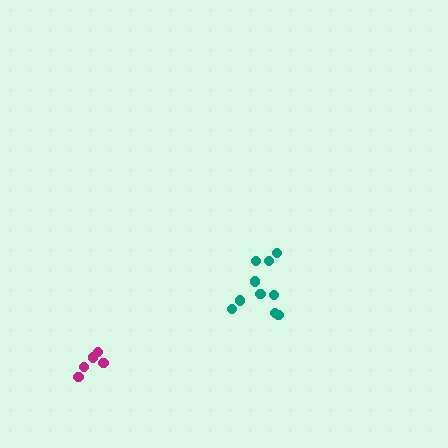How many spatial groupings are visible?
There are 2 spatial groupings.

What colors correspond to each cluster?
The clusters are colored: magenta, teal.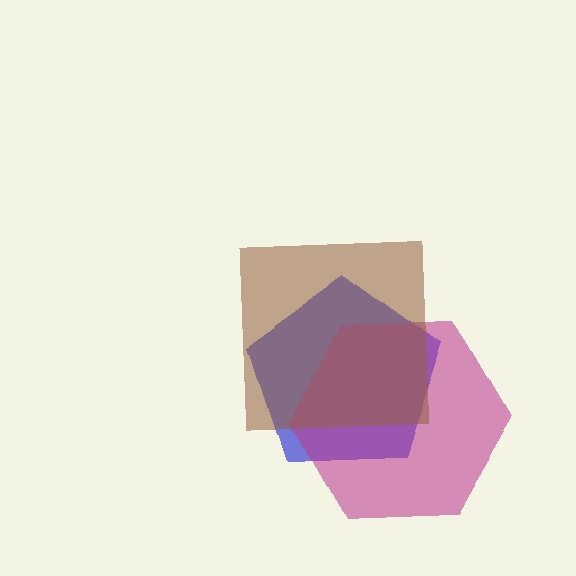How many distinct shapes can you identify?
There are 3 distinct shapes: a blue pentagon, a magenta hexagon, a brown square.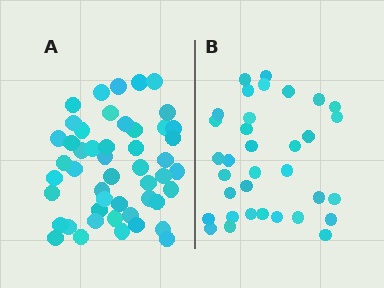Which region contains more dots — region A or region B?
Region A (the left region) has more dots.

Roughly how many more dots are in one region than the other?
Region A has approximately 15 more dots than region B.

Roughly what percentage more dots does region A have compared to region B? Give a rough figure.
About 45% more.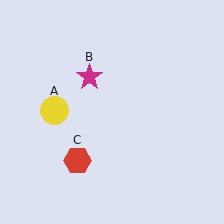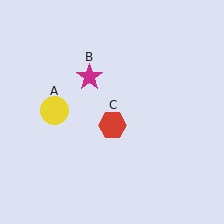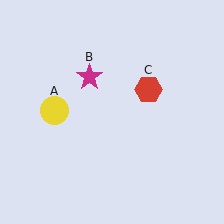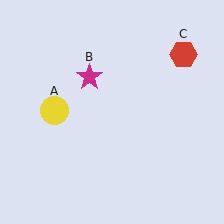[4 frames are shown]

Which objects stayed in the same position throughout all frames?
Yellow circle (object A) and magenta star (object B) remained stationary.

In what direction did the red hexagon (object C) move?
The red hexagon (object C) moved up and to the right.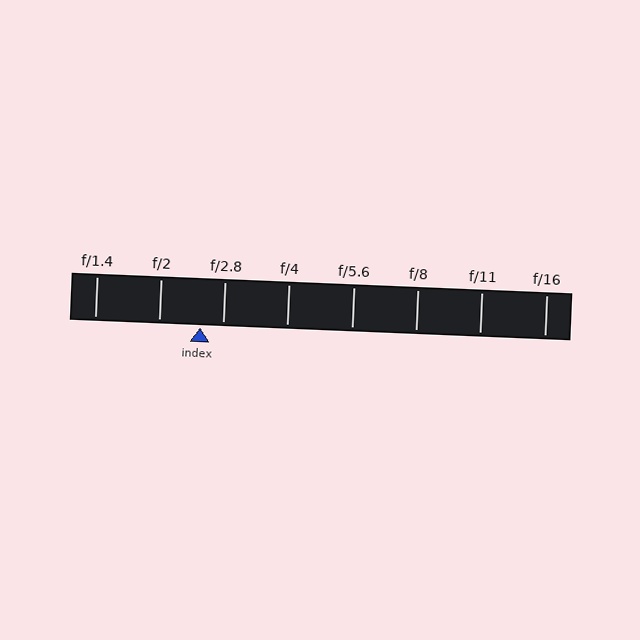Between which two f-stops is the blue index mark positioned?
The index mark is between f/2 and f/2.8.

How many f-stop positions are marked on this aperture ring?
There are 8 f-stop positions marked.